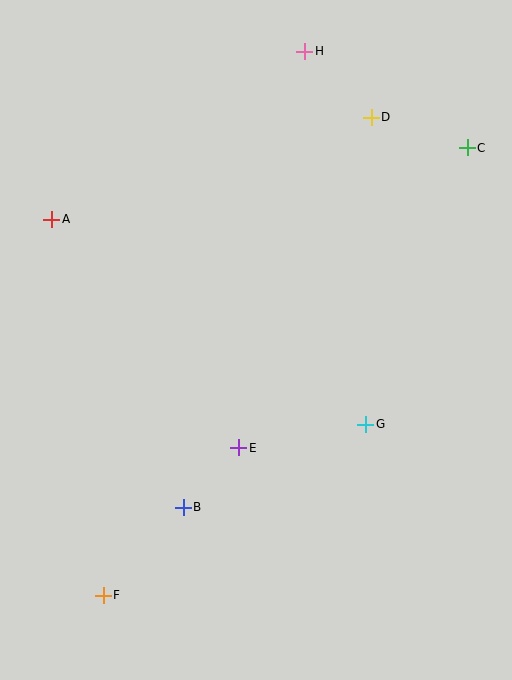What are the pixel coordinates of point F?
Point F is at (103, 595).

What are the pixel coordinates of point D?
Point D is at (371, 117).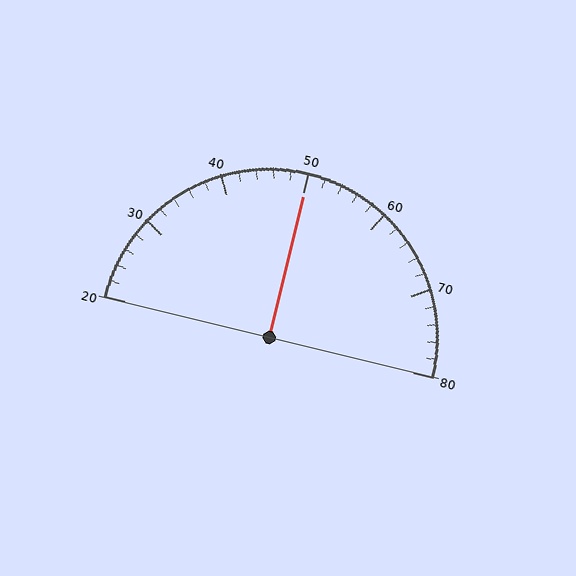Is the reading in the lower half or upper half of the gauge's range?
The reading is in the upper half of the range (20 to 80).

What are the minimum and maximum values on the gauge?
The gauge ranges from 20 to 80.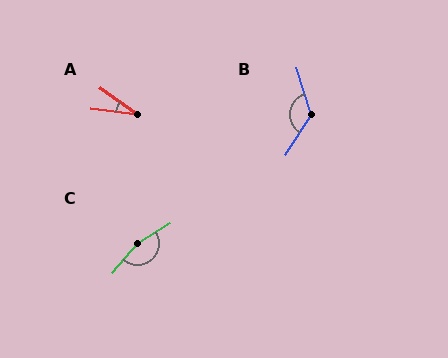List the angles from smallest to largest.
A (28°), B (131°), C (162°).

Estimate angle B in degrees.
Approximately 131 degrees.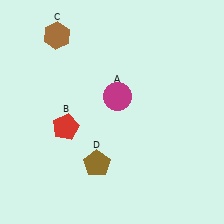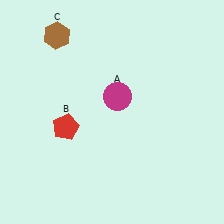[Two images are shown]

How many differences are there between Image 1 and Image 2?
There is 1 difference between the two images.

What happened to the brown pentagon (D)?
The brown pentagon (D) was removed in Image 2. It was in the bottom-left area of Image 1.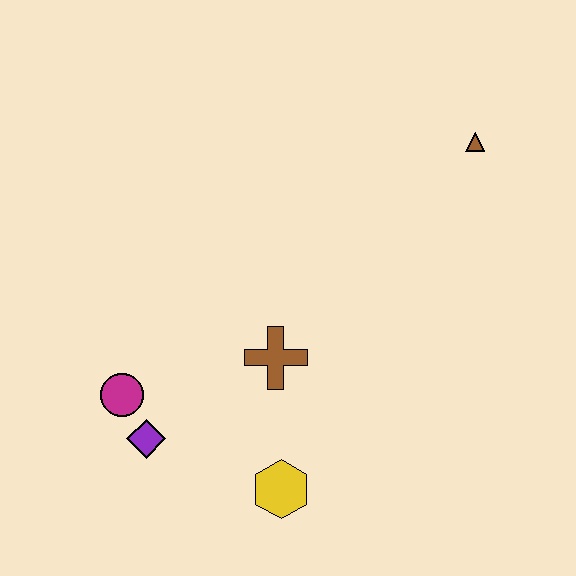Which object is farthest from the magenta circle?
The brown triangle is farthest from the magenta circle.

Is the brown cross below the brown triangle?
Yes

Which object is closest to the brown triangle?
The brown cross is closest to the brown triangle.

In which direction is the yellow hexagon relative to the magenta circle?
The yellow hexagon is to the right of the magenta circle.